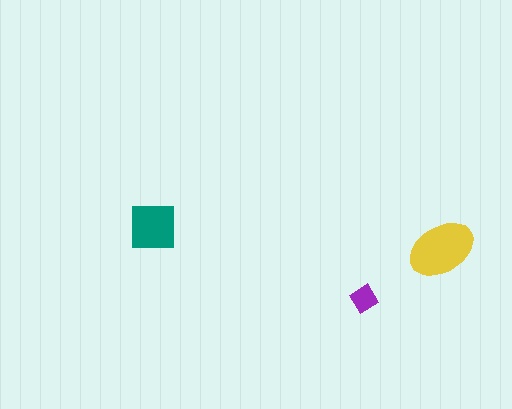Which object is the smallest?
The purple diamond.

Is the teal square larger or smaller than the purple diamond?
Larger.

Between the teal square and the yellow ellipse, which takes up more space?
The yellow ellipse.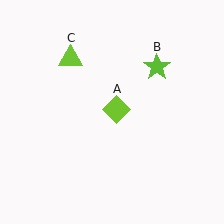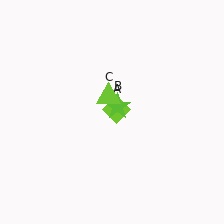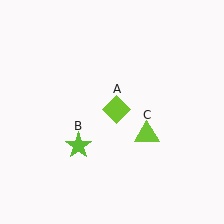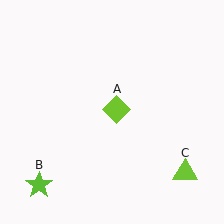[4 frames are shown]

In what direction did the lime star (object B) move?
The lime star (object B) moved down and to the left.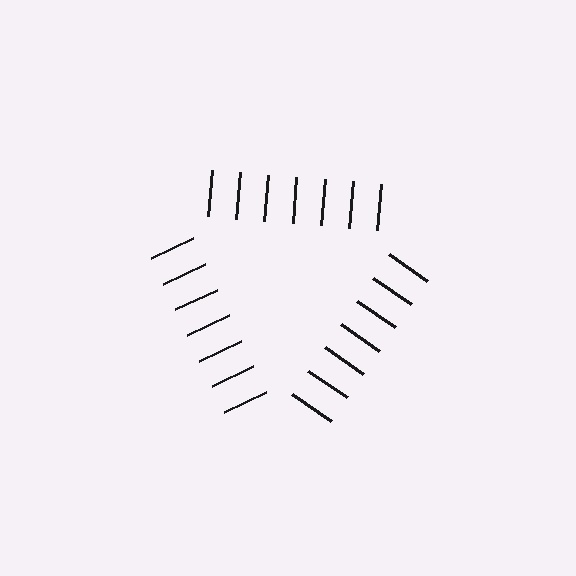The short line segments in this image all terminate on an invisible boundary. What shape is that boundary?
An illusory triangle — the line segments terminate on its edges but no continuous stroke is drawn.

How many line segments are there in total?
21 — 7 along each of the 3 edges.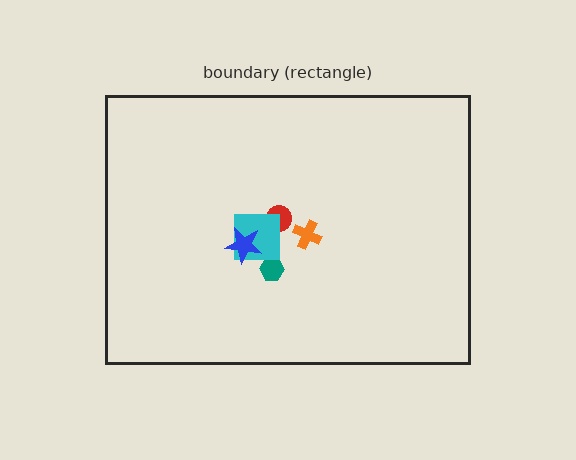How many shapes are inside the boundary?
5 inside, 0 outside.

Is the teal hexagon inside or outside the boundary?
Inside.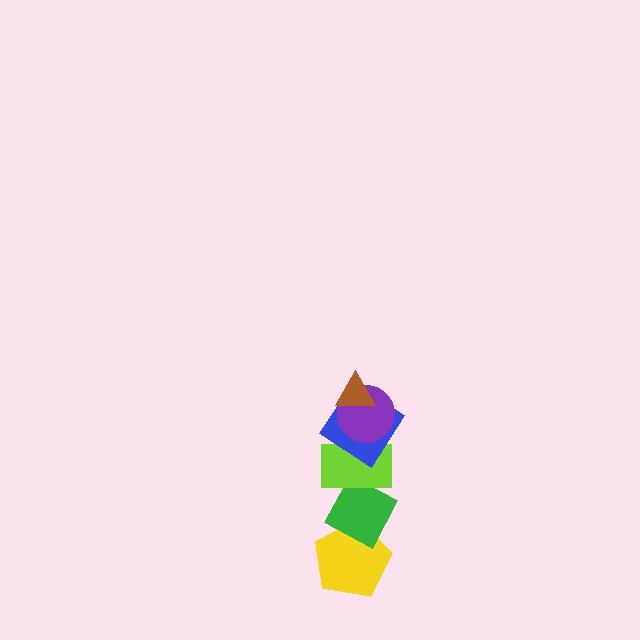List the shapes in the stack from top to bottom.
From top to bottom: the brown triangle, the purple circle, the blue diamond, the lime rectangle, the green diamond, the yellow pentagon.